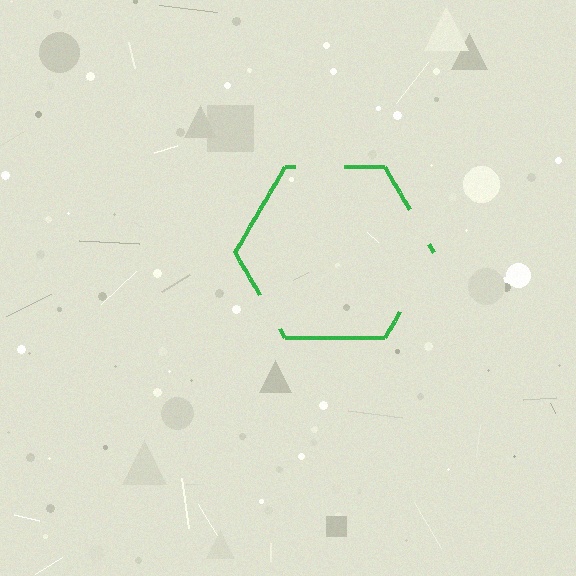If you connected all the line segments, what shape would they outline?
They would outline a hexagon.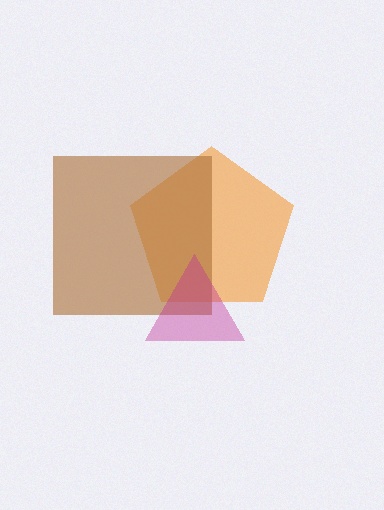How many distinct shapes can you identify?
There are 3 distinct shapes: an orange pentagon, a brown square, a magenta triangle.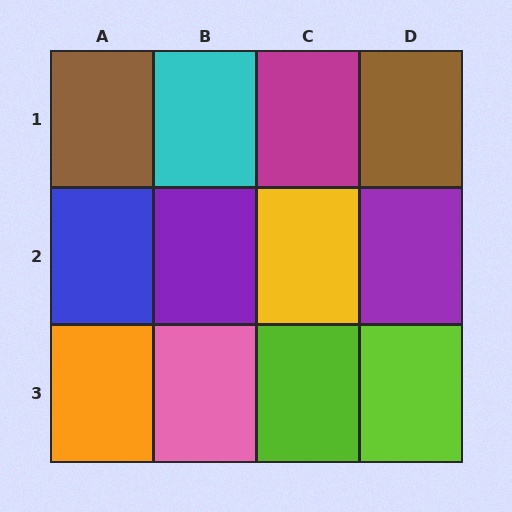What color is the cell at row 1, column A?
Brown.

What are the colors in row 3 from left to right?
Orange, pink, lime, lime.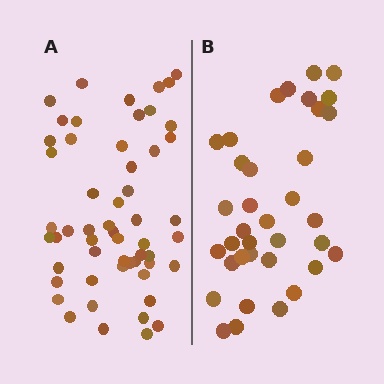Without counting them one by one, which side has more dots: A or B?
Region A (the left region) has more dots.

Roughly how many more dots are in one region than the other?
Region A has approximately 20 more dots than region B.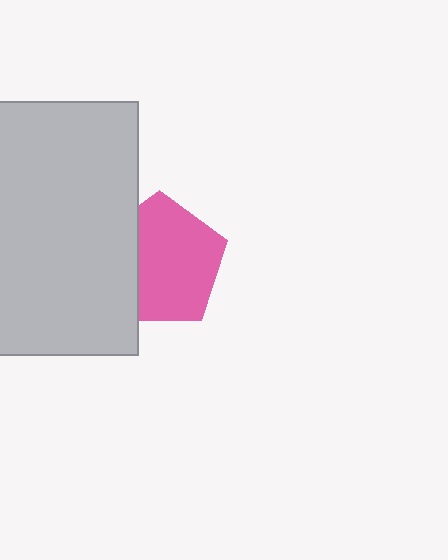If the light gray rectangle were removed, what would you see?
You would see the complete pink pentagon.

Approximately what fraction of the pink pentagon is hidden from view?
Roughly 30% of the pink pentagon is hidden behind the light gray rectangle.